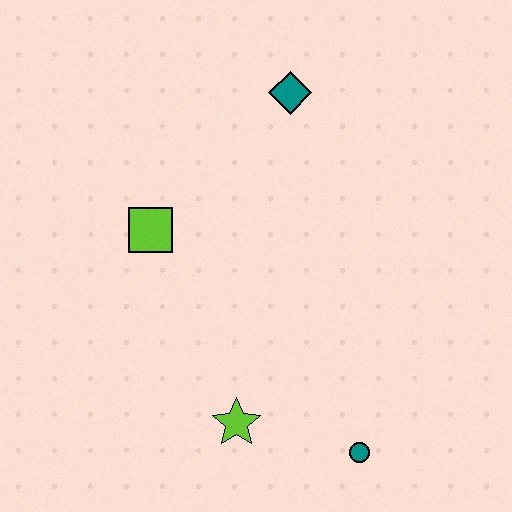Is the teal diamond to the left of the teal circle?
Yes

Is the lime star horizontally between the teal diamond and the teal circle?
No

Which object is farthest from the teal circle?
The teal diamond is farthest from the teal circle.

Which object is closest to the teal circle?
The lime star is closest to the teal circle.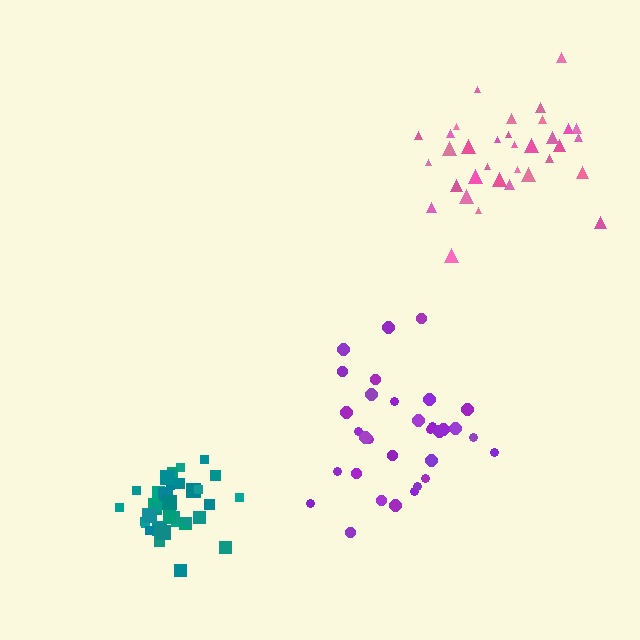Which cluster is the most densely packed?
Teal.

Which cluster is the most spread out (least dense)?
Purple.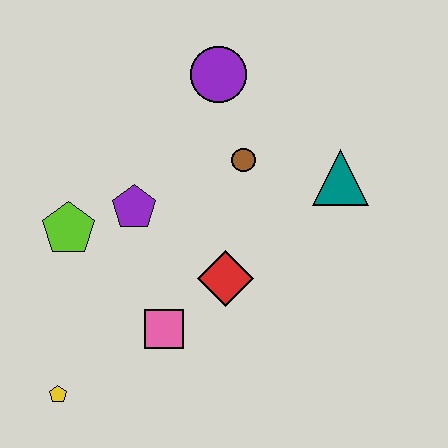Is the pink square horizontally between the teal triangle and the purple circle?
No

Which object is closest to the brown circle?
The purple circle is closest to the brown circle.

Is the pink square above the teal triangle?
No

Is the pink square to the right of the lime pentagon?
Yes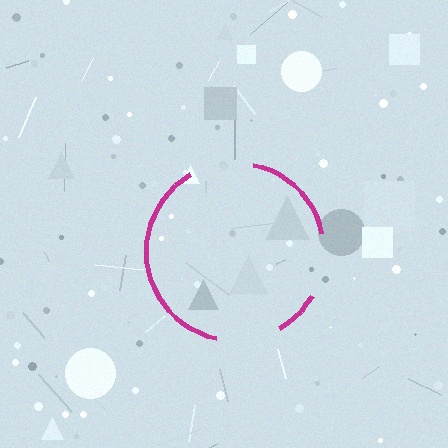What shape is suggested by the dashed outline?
The dashed outline suggests a circle.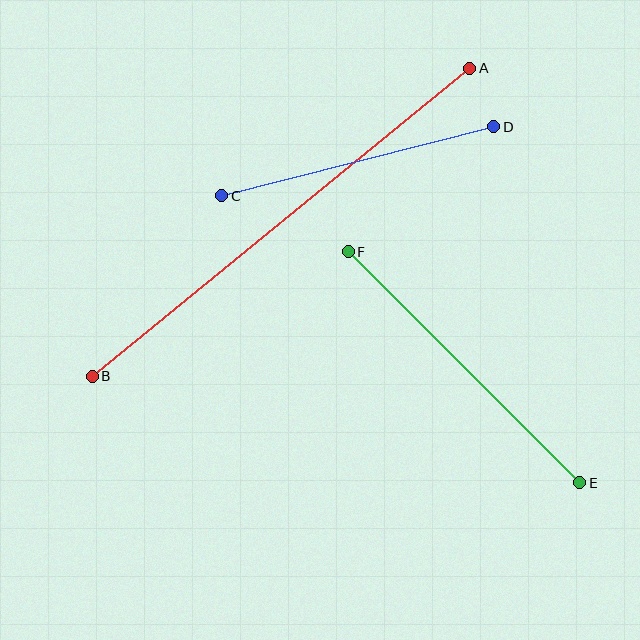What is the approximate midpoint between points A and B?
The midpoint is at approximately (281, 222) pixels.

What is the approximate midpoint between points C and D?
The midpoint is at approximately (358, 161) pixels.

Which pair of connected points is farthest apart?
Points A and B are farthest apart.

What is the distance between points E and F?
The distance is approximately 327 pixels.